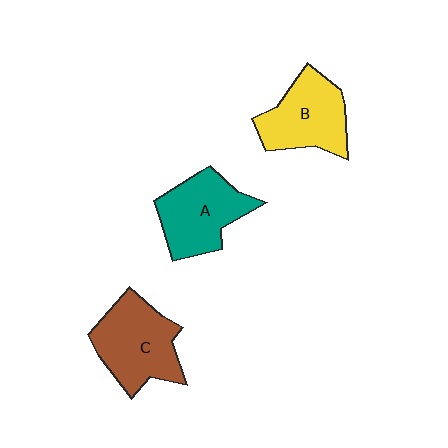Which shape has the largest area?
Shape C (brown).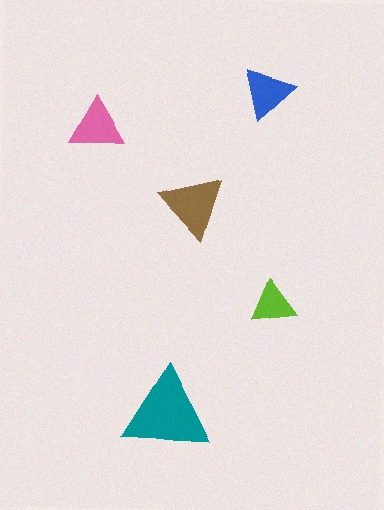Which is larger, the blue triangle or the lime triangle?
The blue one.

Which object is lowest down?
The teal triangle is bottommost.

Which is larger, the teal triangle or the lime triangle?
The teal one.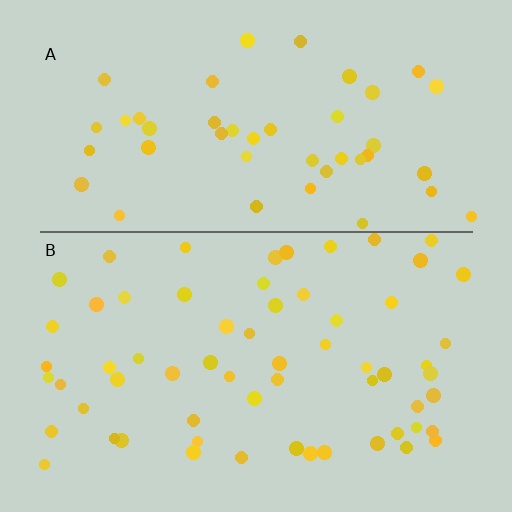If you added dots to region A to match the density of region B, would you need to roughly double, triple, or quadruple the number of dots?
Approximately double.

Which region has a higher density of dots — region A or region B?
B (the bottom).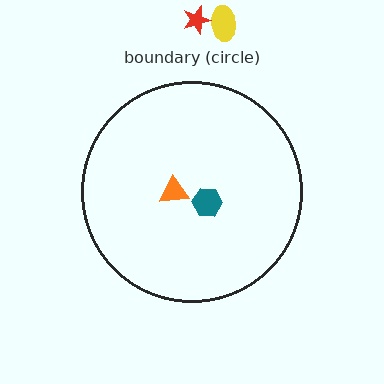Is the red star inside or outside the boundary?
Outside.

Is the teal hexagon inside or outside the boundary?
Inside.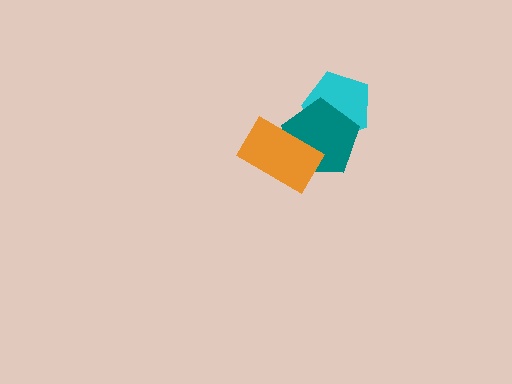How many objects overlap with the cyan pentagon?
1 object overlaps with the cyan pentagon.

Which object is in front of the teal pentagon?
The orange rectangle is in front of the teal pentagon.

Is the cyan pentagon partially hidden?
Yes, it is partially covered by another shape.